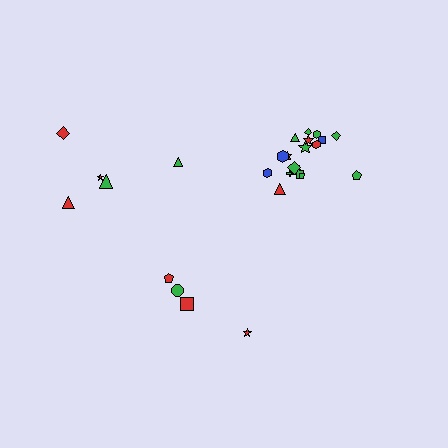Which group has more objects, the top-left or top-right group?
The top-right group.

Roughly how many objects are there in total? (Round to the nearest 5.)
Roughly 25 objects in total.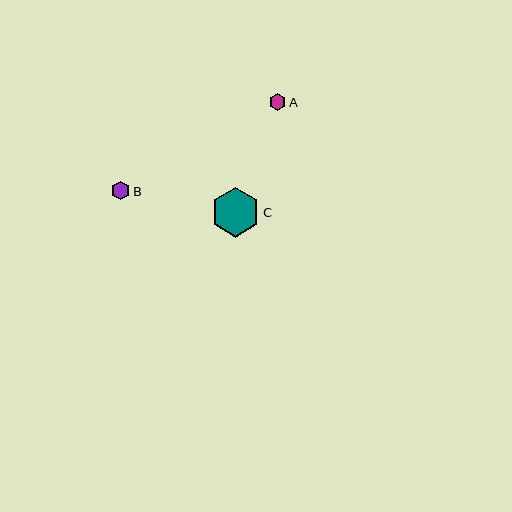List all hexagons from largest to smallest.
From largest to smallest: C, B, A.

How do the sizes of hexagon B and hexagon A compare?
Hexagon B and hexagon A are approximately the same size.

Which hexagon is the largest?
Hexagon C is the largest with a size of approximately 50 pixels.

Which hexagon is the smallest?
Hexagon A is the smallest with a size of approximately 17 pixels.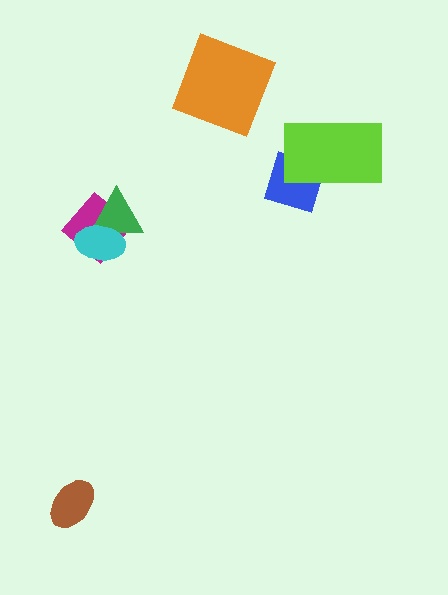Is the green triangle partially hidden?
Yes, it is partially covered by another shape.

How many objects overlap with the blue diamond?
1 object overlaps with the blue diamond.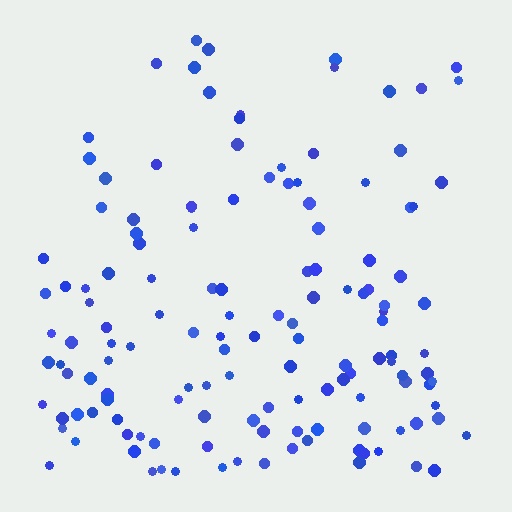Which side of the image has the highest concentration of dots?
The bottom.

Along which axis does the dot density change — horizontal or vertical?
Vertical.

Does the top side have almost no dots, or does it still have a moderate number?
Still a moderate number, just noticeably fewer than the bottom.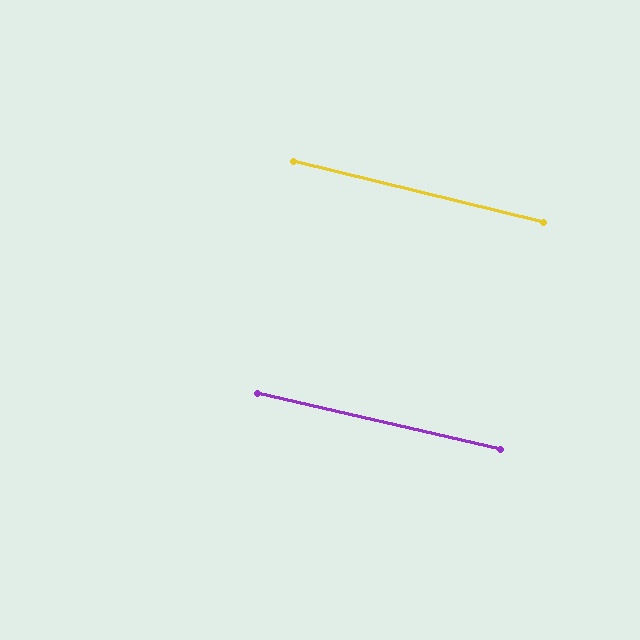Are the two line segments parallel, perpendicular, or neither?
Parallel — their directions differ by only 0.9°.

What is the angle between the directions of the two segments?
Approximately 1 degree.